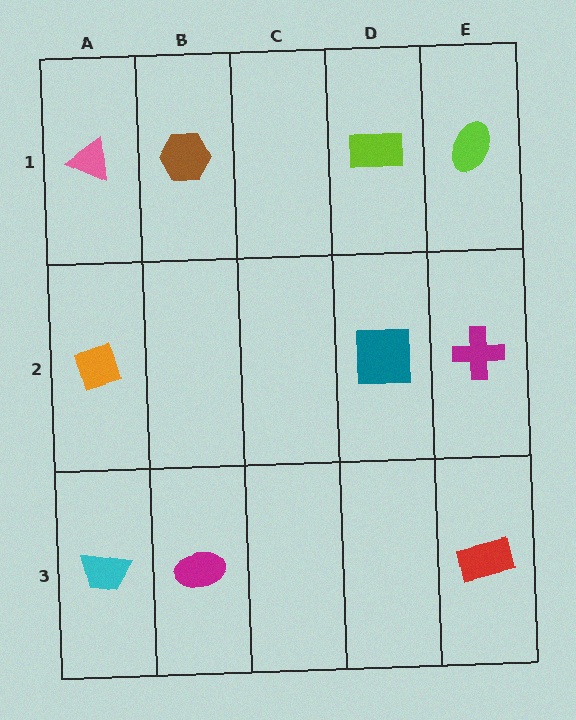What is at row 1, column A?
A pink triangle.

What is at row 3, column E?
A red rectangle.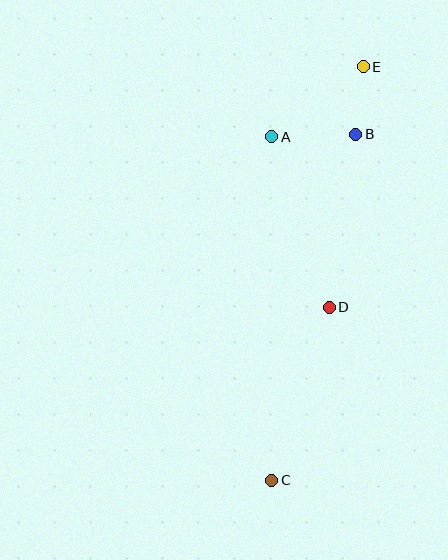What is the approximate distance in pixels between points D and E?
The distance between D and E is approximately 243 pixels.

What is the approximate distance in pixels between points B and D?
The distance between B and D is approximately 175 pixels.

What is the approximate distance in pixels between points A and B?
The distance between A and B is approximately 84 pixels.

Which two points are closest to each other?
Points B and E are closest to each other.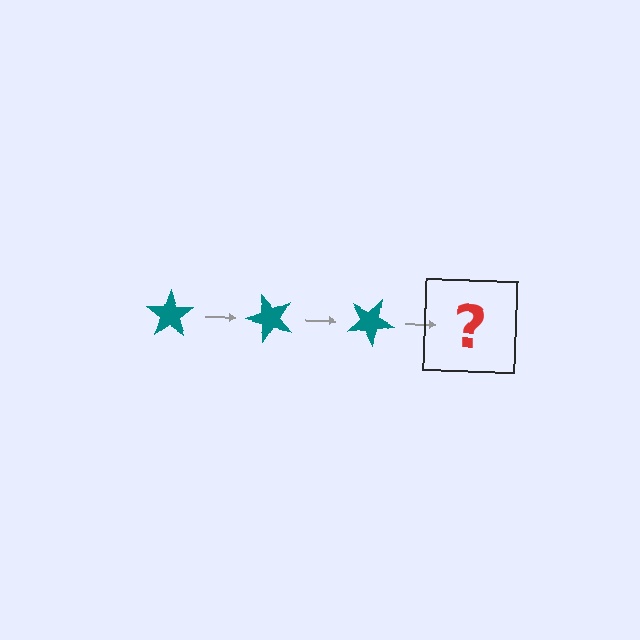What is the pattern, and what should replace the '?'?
The pattern is that the star rotates 50 degrees each step. The '?' should be a teal star rotated 150 degrees.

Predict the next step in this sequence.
The next step is a teal star rotated 150 degrees.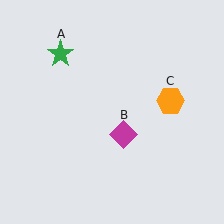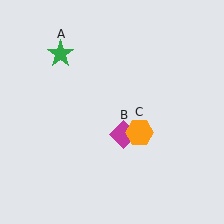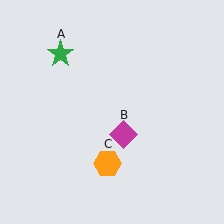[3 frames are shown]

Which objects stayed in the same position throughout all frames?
Green star (object A) and magenta diamond (object B) remained stationary.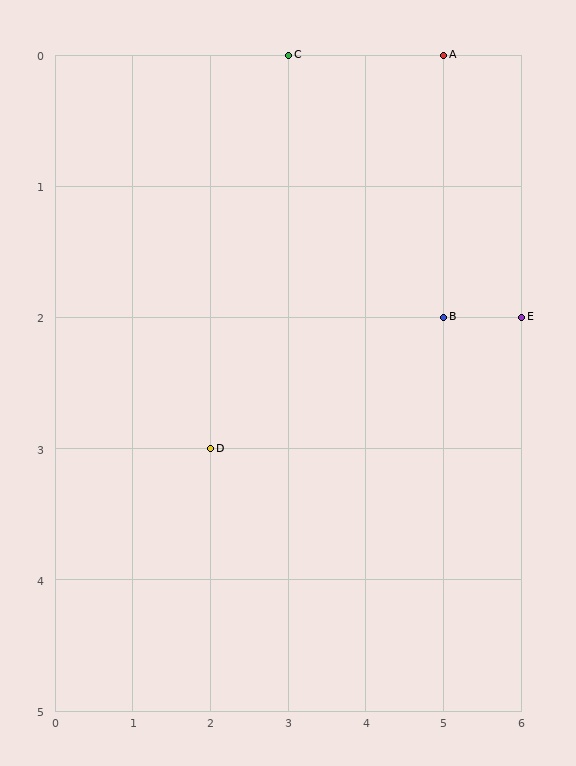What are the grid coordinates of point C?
Point C is at grid coordinates (3, 0).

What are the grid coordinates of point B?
Point B is at grid coordinates (5, 2).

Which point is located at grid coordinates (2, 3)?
Point D is at (2, 3).